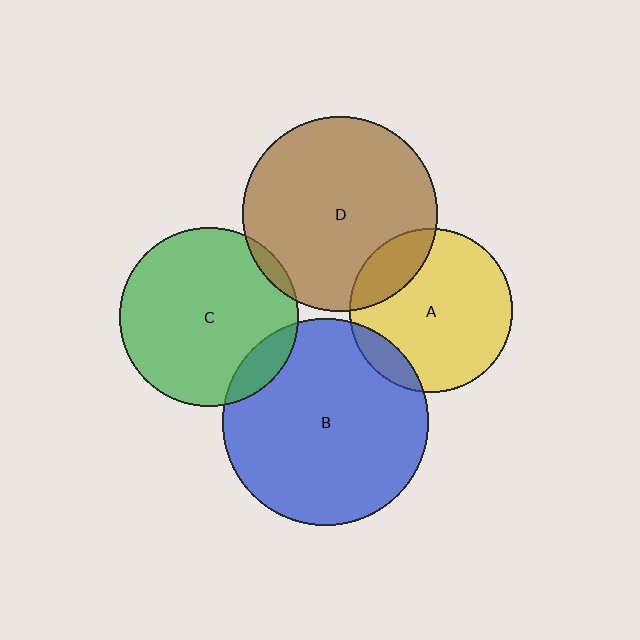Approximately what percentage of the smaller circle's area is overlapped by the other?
Approximately 5%.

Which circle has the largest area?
Circle B (blue).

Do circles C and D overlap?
Yes.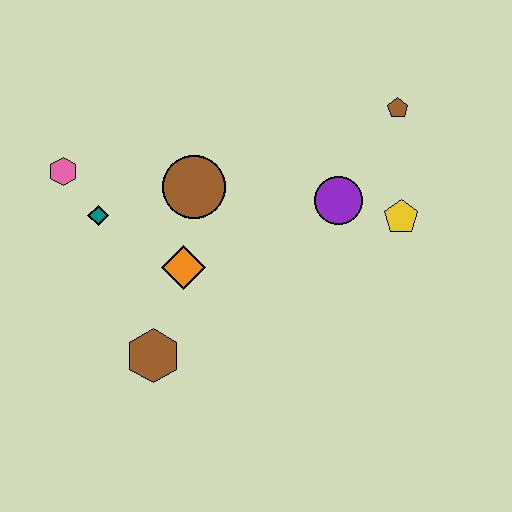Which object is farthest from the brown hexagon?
The brown pentagon is farthest from the brown hexagon.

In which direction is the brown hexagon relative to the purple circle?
The brown hexagon is to the left of the purple circle.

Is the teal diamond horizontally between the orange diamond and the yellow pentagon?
No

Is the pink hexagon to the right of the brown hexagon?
No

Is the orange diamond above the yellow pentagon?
No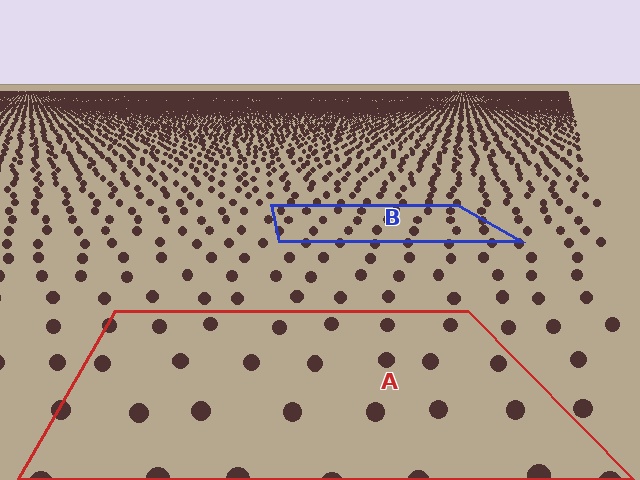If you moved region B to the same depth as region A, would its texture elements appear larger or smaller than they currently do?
They would appear larger. At a closer depth, the same texture elements are projected at a bigger on-screen size.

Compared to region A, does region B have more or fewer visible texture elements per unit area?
Region B has more texture elements per unit area — they are packed more densely because it is farther away.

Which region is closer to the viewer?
Region A is closer. The texture elements there are larger and more spread out.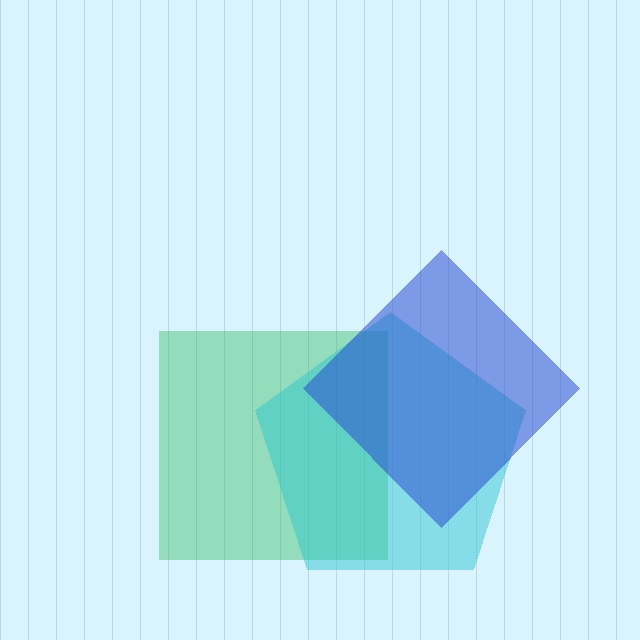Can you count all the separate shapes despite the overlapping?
Yes, there are 3 separate shapes.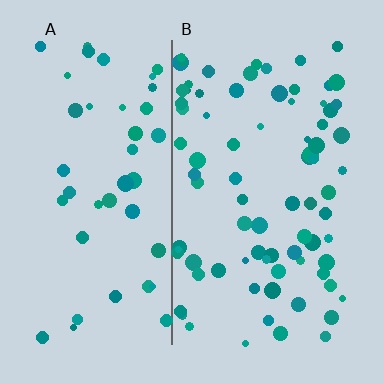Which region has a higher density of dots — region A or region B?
B (the right).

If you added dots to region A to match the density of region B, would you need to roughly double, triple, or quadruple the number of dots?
Approximately double.